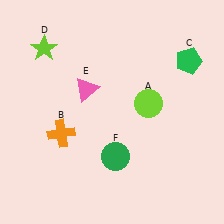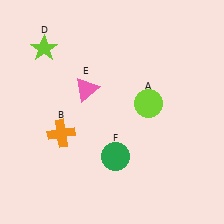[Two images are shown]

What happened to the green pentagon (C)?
The green pentagon (C) was removed in Image 2. It was in the top-right area of Image 1.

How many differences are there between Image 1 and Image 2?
There is 1 difference between the two images.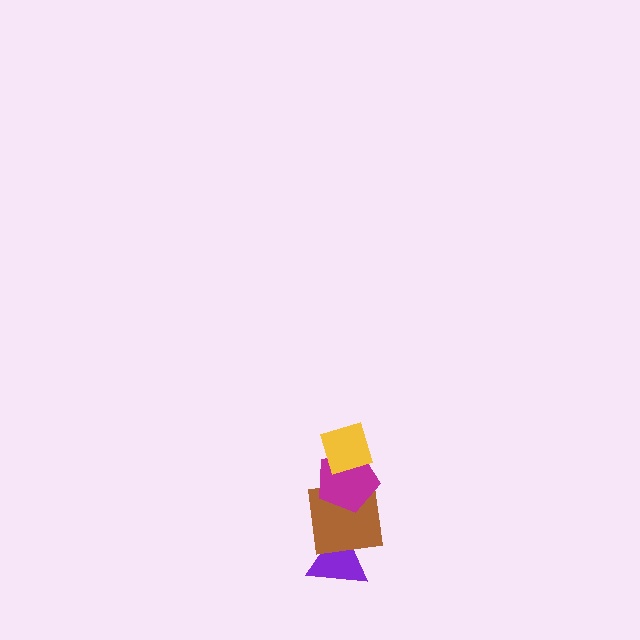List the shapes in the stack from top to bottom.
From top to bottom: the yellow diamond, the magenta pentagon, the brown square, the purple triangle.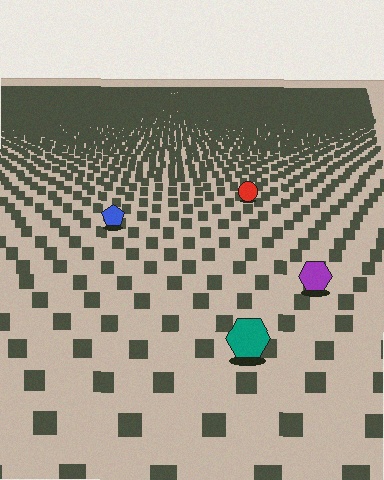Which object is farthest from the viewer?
The red circle is farthest from the viewer. It appears smaller and the ground texture around it is denser.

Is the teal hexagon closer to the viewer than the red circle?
Yes. The teal hexagon is closer — you can tell from the texture gradient: the ground texture is coarser near it.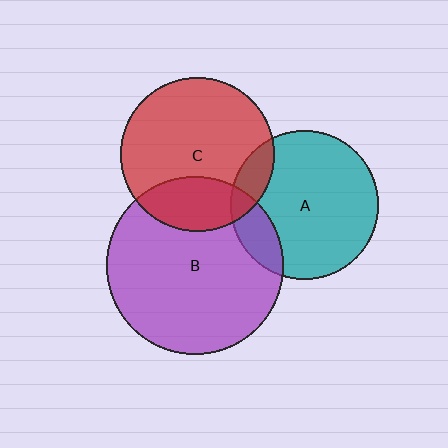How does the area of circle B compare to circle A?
Approximately 1.4 times.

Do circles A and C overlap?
Yes.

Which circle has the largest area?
Circle B (purple).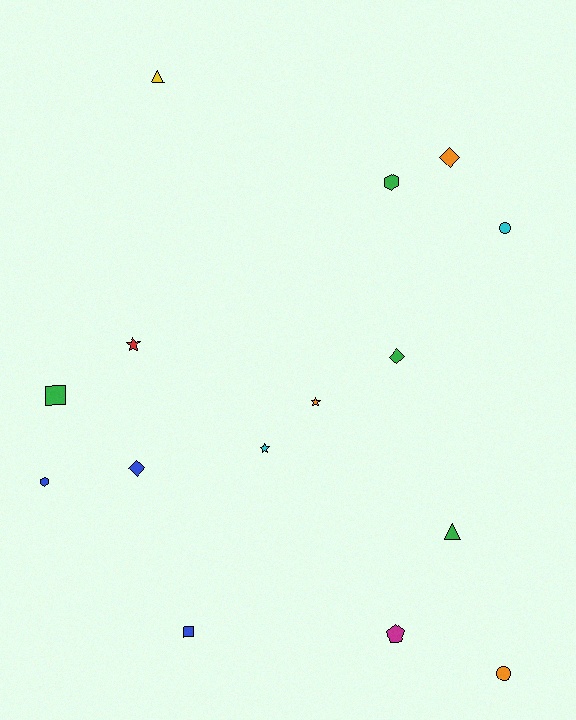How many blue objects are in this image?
There are 3 blue objects.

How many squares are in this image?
There are 2 squares.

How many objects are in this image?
There are 15 objects.